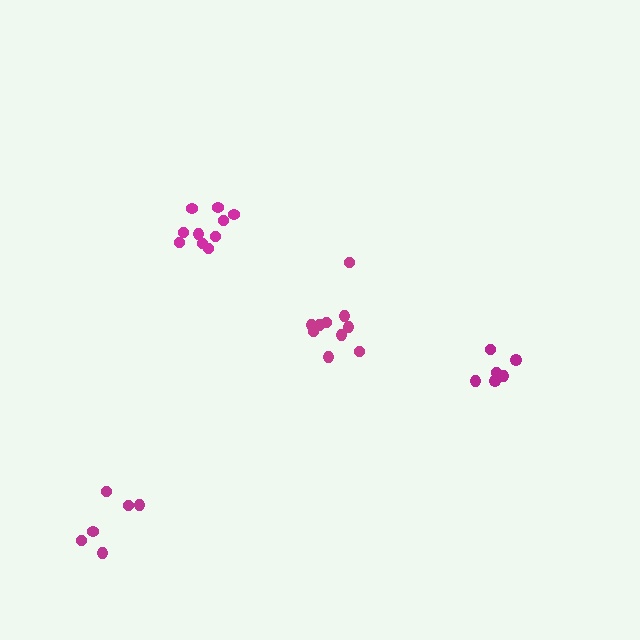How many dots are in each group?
Group 1: 6 dots, Group 2: 6 dots, Group 3: 10 dots, Group 4: 10 dots (32 total).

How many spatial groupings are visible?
There are 4 spatial groupings.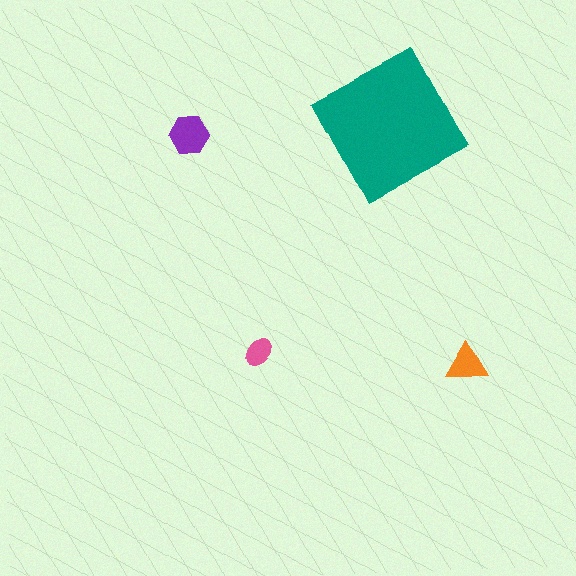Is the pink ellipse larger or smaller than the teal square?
Smaller.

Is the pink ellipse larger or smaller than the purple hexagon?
Smaller.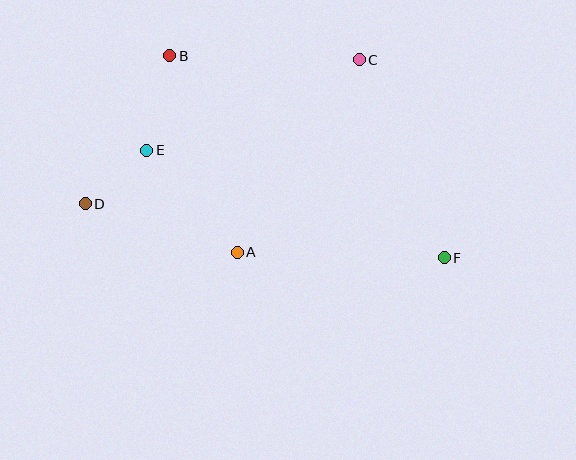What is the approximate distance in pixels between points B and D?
The distance between B and D is approximately 170 pixels.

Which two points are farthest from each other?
Points D and F are farthest from each other.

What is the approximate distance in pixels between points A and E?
The distance between A and E is approximately 137 pixels.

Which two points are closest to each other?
Points D and E are closest to each other.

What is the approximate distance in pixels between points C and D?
The distance between C and D is approximately 310 pixels.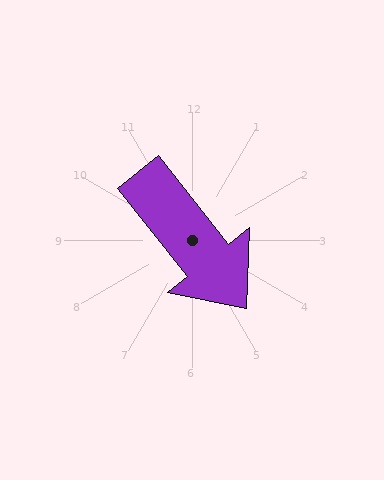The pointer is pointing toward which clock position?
Roughly 5 o'clock.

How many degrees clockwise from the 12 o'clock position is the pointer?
Approximately 141 degrees.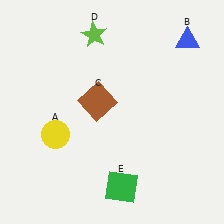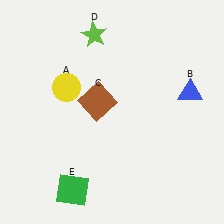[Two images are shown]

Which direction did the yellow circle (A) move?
The yellow circle (A) moved up.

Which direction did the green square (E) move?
The green square (E) moved left.